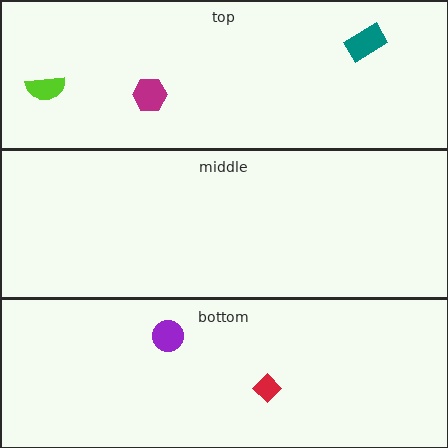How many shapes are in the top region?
3.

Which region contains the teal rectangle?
The top region.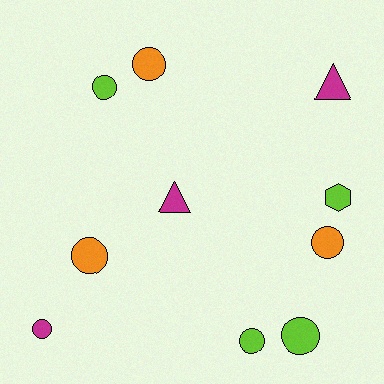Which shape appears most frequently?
Circle, with 7 objects.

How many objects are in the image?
There are 10 objects.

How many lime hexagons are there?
There is 1 lime hexagon.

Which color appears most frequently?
Lime, with 4 objects.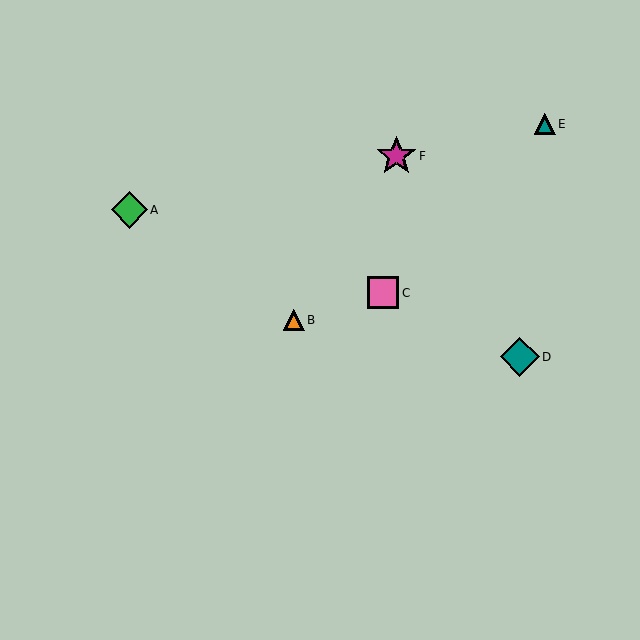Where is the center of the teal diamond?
The center of the teal diamond is at (520, 357).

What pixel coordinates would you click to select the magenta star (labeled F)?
Click at (396, 156) to select the magenta star F.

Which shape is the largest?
The magenta star (labeled F) is the largest.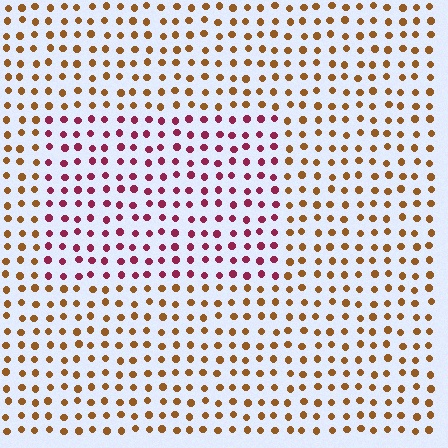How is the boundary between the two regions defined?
The boundary is defined purely by a slight shift in hue (about 54 degrees). Spacing, size, and orientation are identical on both sides.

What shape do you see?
I see a rectangle.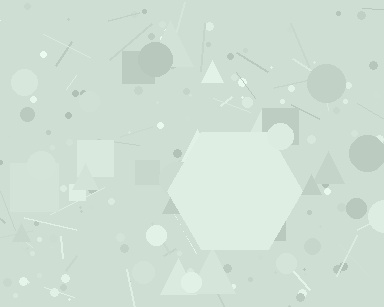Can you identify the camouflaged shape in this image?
The camouflaged shape is a hexagon.